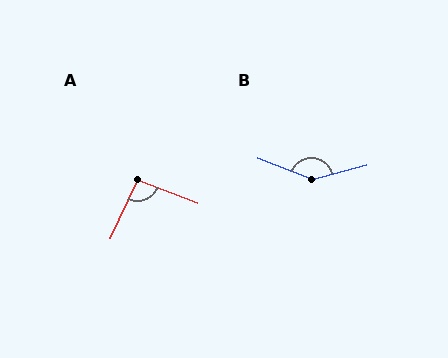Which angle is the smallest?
A, at approximately 94 degrees.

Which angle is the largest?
B, at approximately 144 degrees.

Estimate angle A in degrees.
Approximately 94 degrees.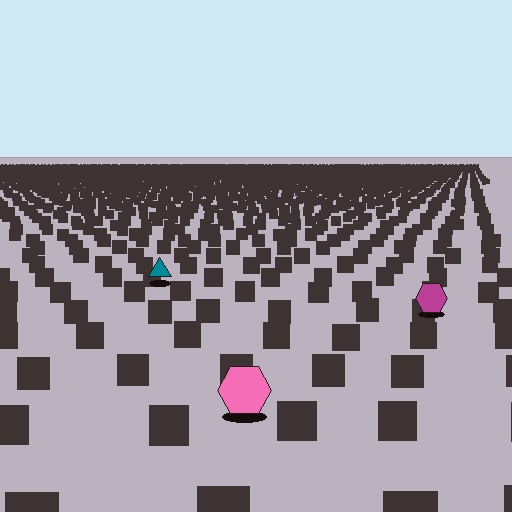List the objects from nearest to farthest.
From nearest to farthest: the pink hexagon, the magenta hexagon, the teal triangle.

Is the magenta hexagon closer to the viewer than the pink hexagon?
No. The pink hexagon is closer — you can tell from the texture gradient: the ground texture is coarser near it.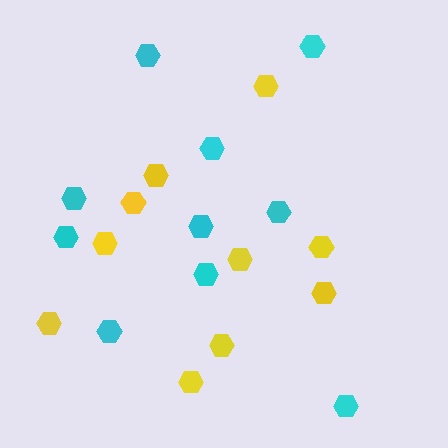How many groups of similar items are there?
There are 2 groups: one group of yellow hexagons (10) and one group of cyan hexagons (10).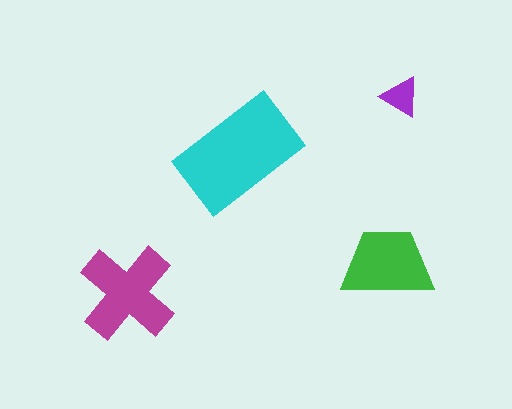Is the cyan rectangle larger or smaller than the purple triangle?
Larger.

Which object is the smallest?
The purple triangle.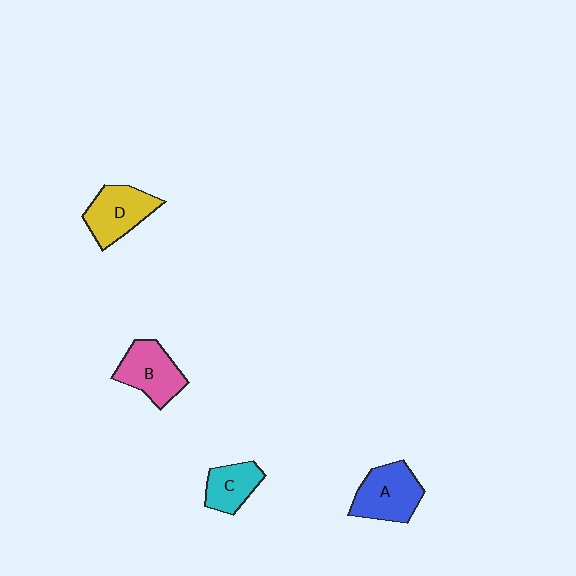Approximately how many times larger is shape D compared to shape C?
Approximately 1.4 times.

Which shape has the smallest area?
Shape C (cyan).